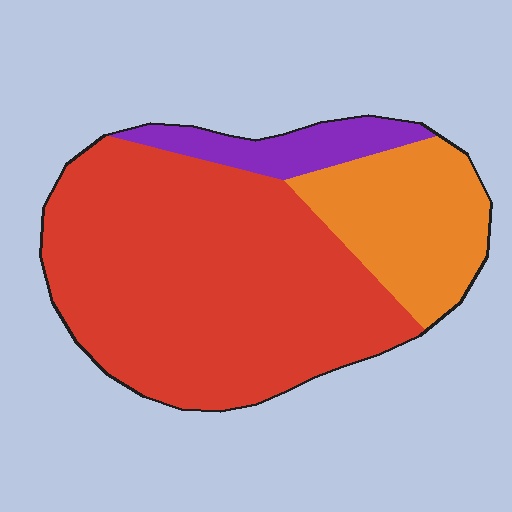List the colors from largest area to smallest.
From largest to smallest: red, orange, purple.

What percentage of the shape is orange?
Orange takes up between a sixth and a third of the shape.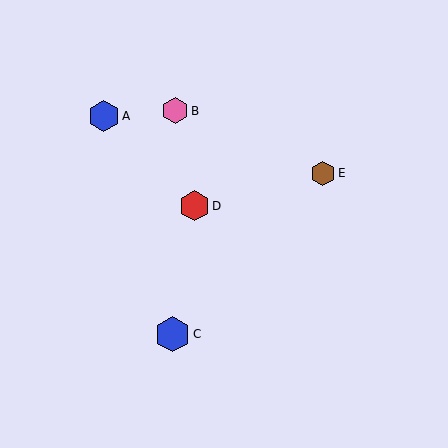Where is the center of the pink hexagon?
The center of the pink hexagon is at (175, 111).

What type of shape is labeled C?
Shape C is a blue hexagon.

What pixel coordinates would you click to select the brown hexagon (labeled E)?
Click at (323, 173) to select the brown hexagon E.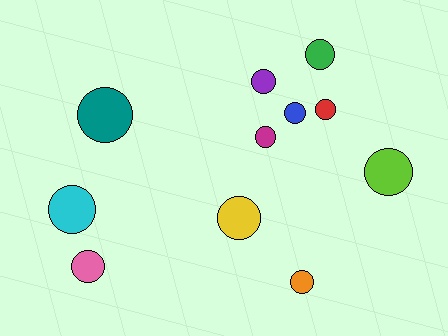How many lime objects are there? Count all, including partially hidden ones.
There is 1 lime object.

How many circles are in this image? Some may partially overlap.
There are 11 circles.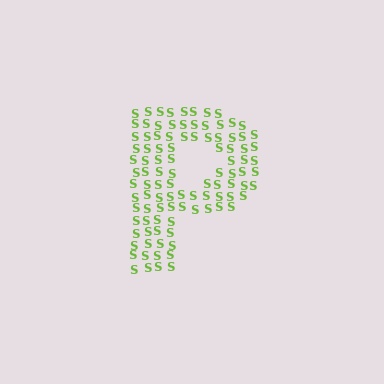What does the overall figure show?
The overall figure shows the letter P.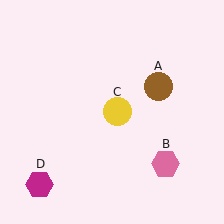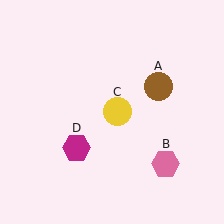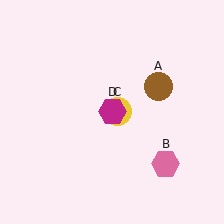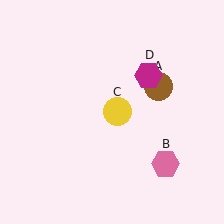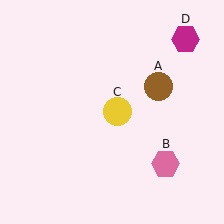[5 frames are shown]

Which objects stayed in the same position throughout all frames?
Brown circle (object A) and pink hexagon (object B) and yellow circle (object C) remained stationary.